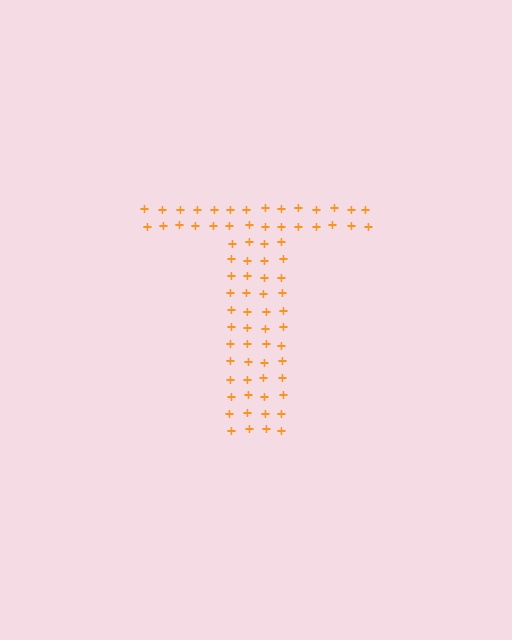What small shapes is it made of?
It is made of small plus signs.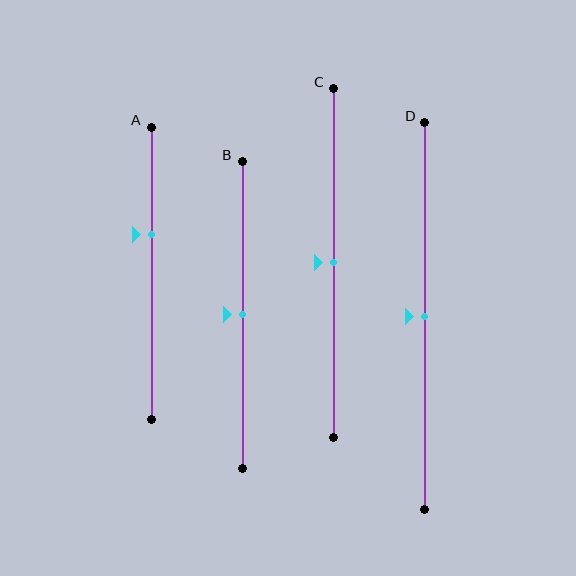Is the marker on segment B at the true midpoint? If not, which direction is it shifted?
Yes, the marker on segment B is at the true midpoint.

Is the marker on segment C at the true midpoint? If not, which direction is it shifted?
Yes, the marker on segment C is at the true midpoint.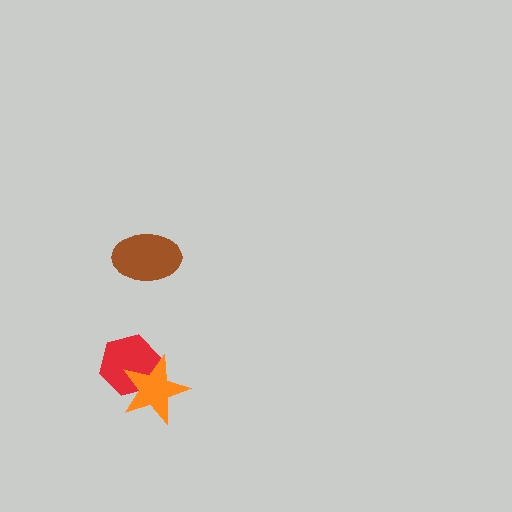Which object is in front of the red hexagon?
The orange star is in front of the red hexagon.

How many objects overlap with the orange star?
1 object overlaps with the orange star.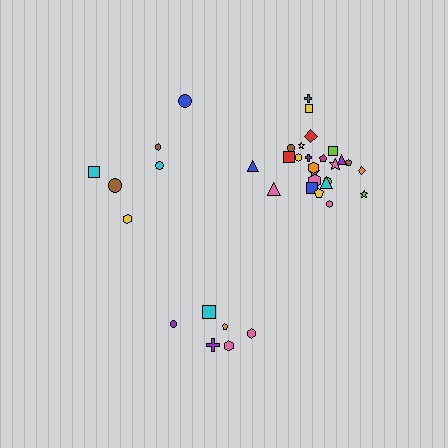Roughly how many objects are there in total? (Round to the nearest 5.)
Roughly 35 objects in total.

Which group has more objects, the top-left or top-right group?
The top-right group.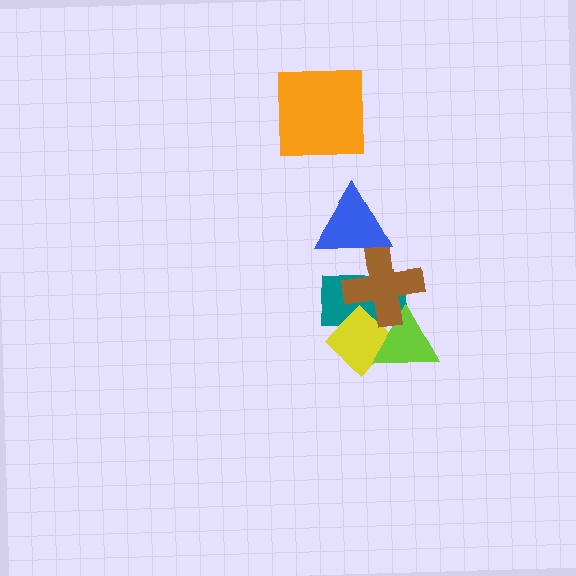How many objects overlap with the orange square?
0 objects overlap with the orange square.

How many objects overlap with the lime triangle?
3 objects overlap with the lime triangle.